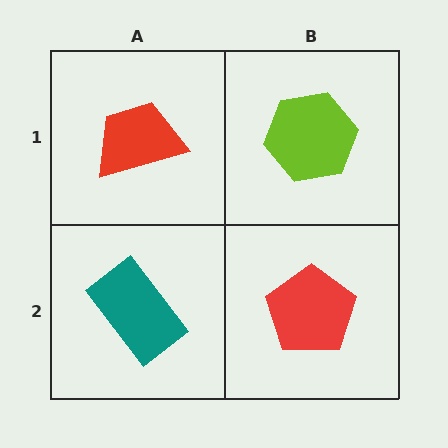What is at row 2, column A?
A teal rectangle.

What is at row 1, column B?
A lime hexagon.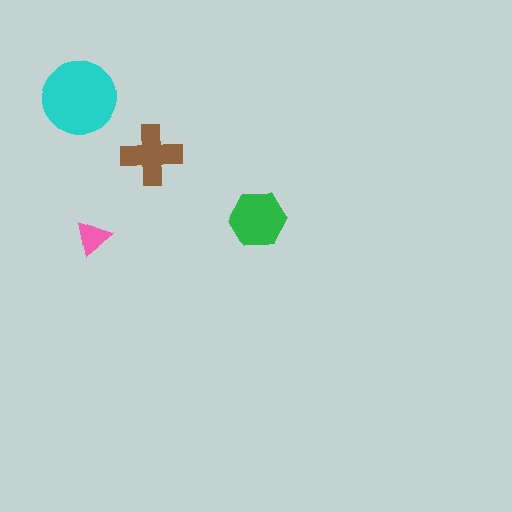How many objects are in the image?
There are 4 objects in the image.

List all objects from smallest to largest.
The pink triangle, the brown cross, the green hexagon, the cyan circle.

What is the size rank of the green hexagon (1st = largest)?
2nd.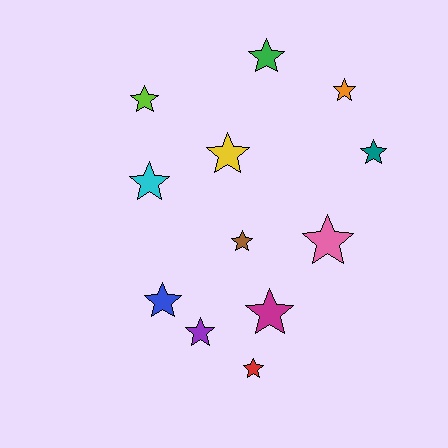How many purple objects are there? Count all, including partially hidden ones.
There is 1 purple object.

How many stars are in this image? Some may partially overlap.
There are 12 stars.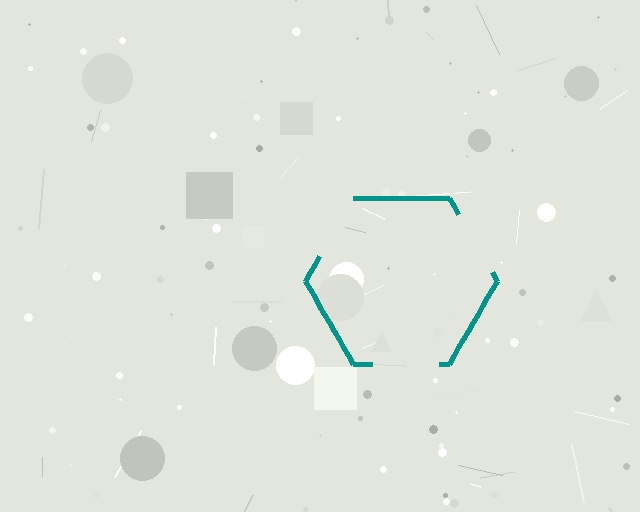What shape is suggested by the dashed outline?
The dashed outline suggests a hexagon.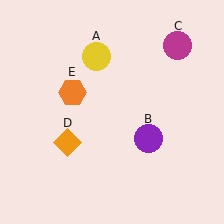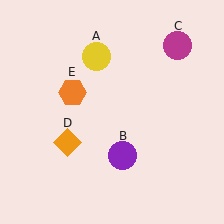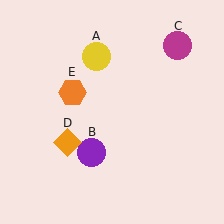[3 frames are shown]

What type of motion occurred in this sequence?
The purple circle (object B) rotated clockwise around the center of the scene.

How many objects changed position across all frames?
1 object changed position: purple circle (object B).